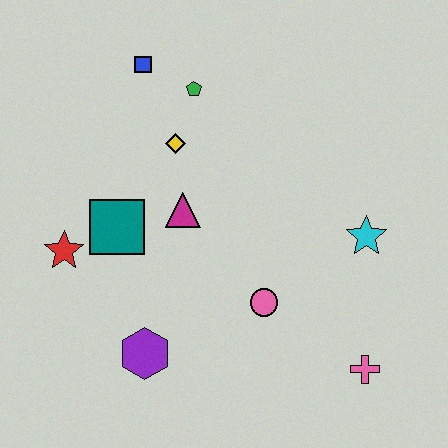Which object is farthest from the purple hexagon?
The blue square is farthest from the purple hexagon.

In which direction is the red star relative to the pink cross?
The red star is to the left of the pink cross.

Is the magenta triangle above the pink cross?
Yes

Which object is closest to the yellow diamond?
The green pentagon is closest to the yellow diamond.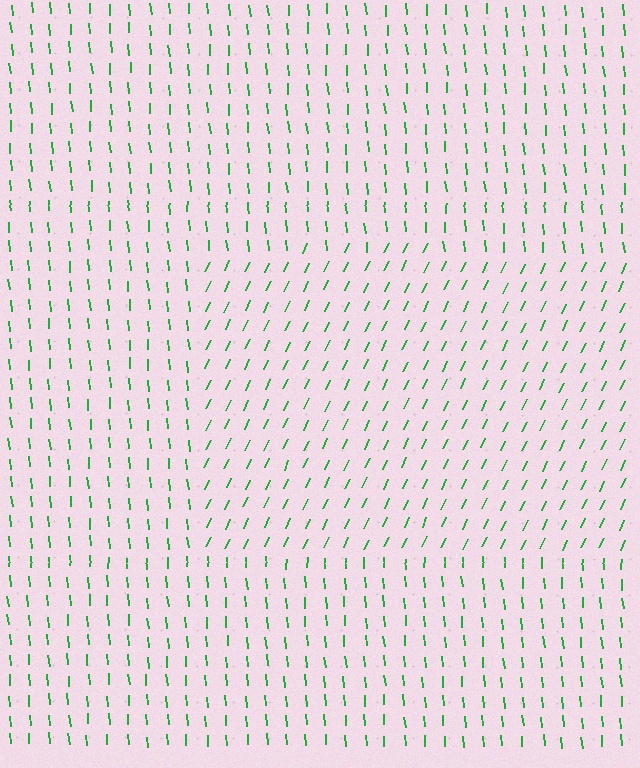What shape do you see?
I see a rectangle.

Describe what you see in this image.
The image is filled with small green line segments. A rectangle region in the image has lines oriented differently from the surrounding lines, creating a visible texture boundary.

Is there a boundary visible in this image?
Yes, there is a texture boundary formed by a change in line orientation.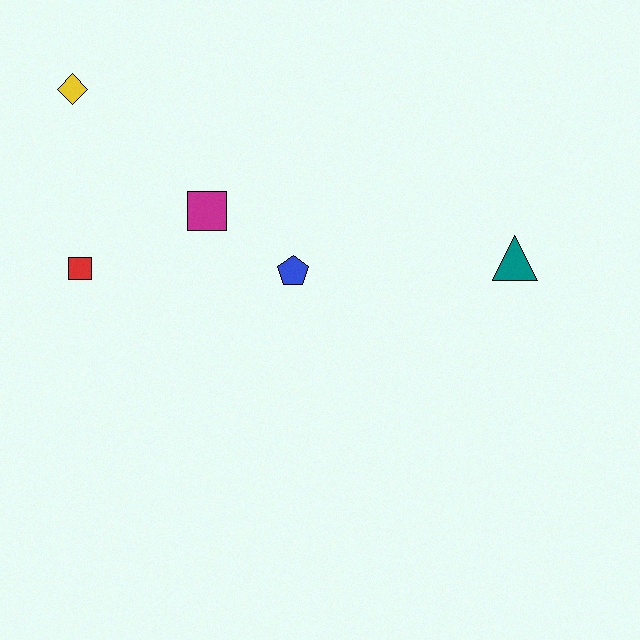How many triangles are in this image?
There is 1 triangle.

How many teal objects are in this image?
There is 1 teal object.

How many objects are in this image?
There are 5 objects.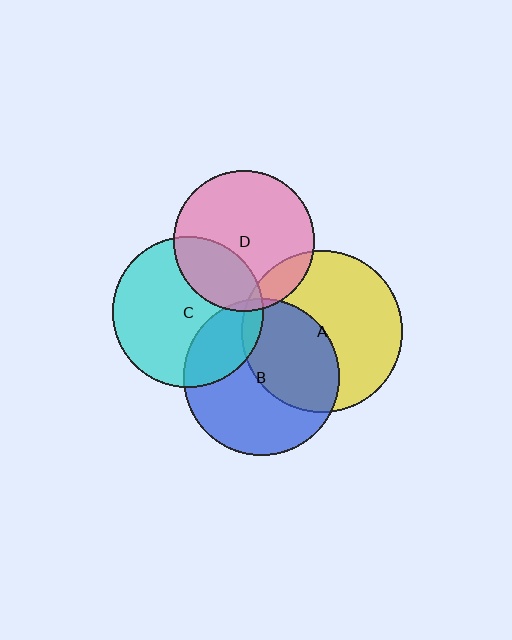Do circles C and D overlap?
Yes.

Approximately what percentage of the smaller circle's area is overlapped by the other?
Approximately 30%.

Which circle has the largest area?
Circle A (yellow).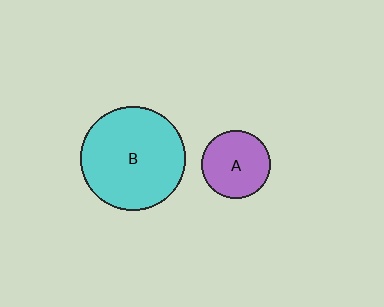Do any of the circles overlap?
No, none of the circles overlap.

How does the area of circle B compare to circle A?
Approximately 2.3 times.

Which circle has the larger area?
Circle B (cyan).